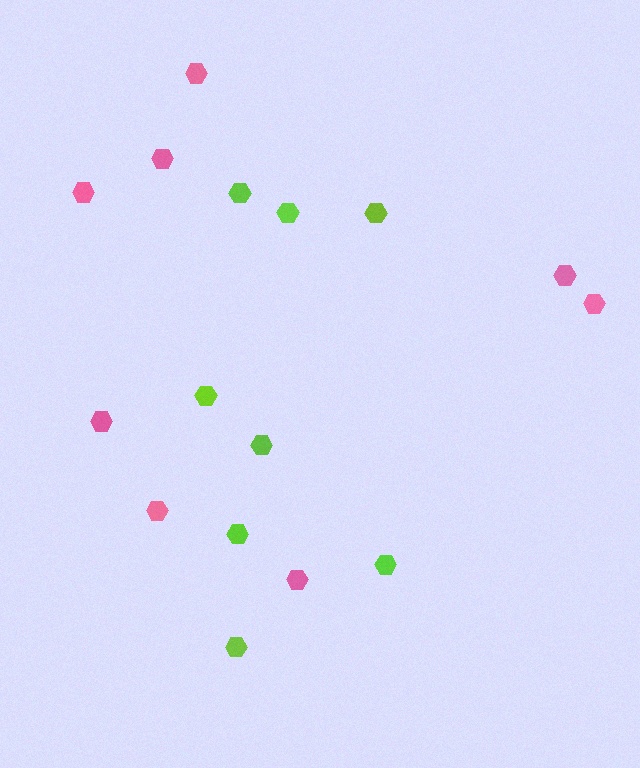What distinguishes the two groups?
There are 2 groups: one group of pink hexagons (8) and one group of lime hexagons (8).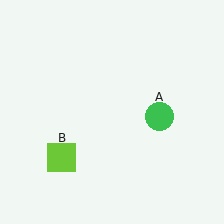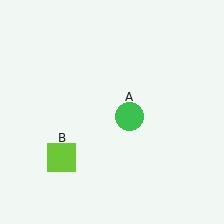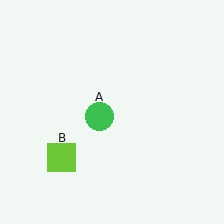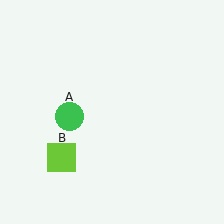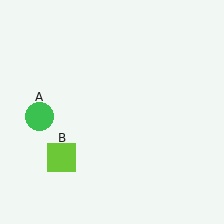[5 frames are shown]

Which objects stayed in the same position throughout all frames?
Lime square (object B) remained stationary.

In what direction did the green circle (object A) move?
The green circle (object A) moved left.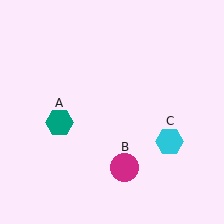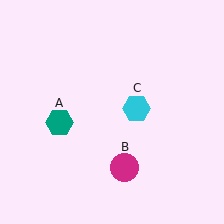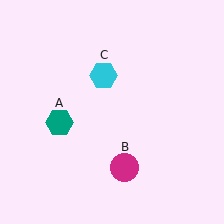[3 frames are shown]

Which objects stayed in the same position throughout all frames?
Teal hexagon (object A) and magenta circle (object B) remained stationary.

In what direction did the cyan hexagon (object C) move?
The cyan hexagon (object C) moved up and to the left.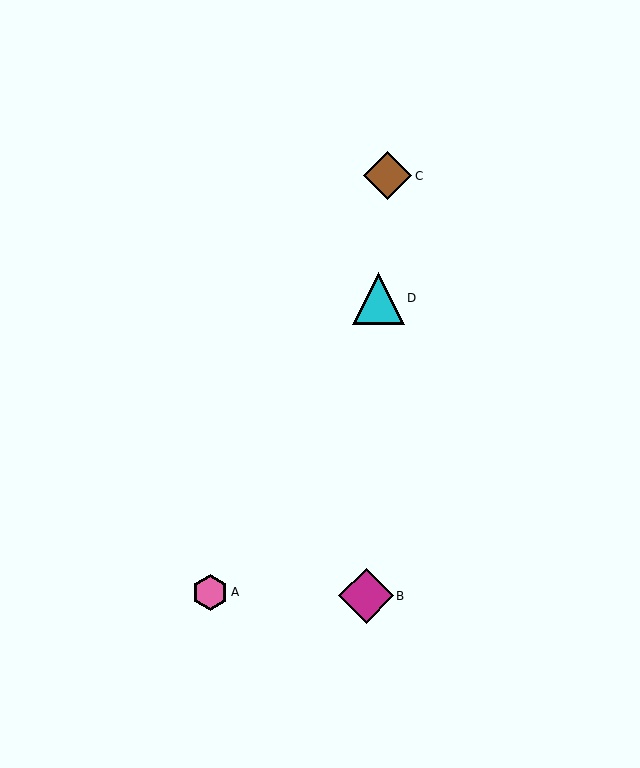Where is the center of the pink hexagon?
The center of the pink hexagon is at (210, 592).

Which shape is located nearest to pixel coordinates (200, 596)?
The pink hexagon (labeled A) at (210, 592) is nearest to that location.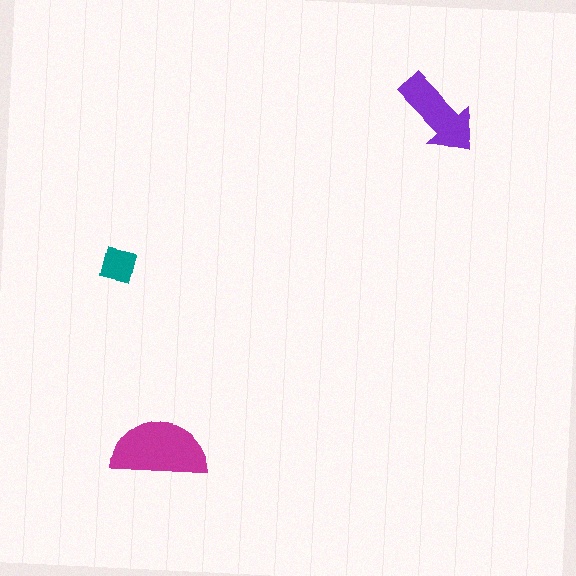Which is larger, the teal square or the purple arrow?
The purple arrow.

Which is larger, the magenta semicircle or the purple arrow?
The magenta semicircle.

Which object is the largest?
The magenta semicircle.